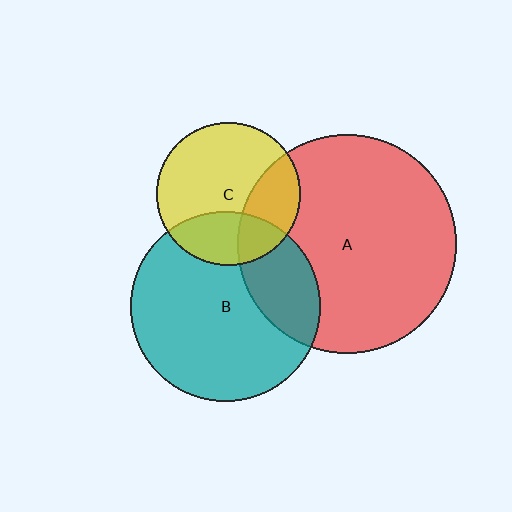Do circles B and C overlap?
Yes.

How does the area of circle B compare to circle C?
Approximately 1.7 times.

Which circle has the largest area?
Circle A (red).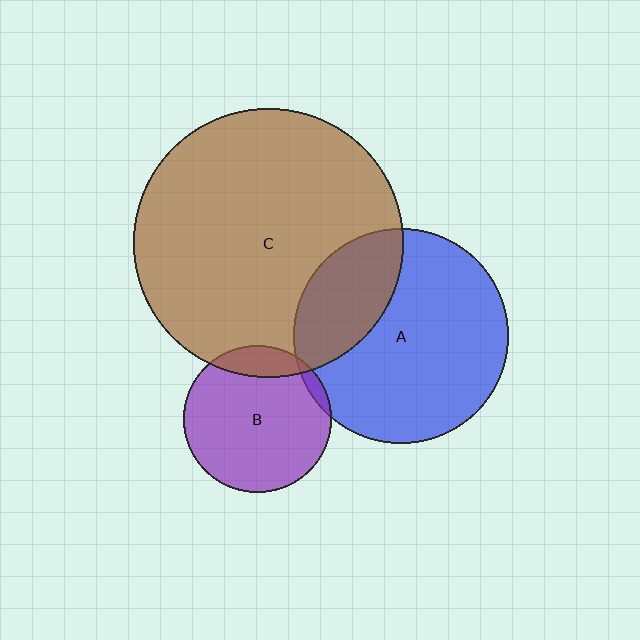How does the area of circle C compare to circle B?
Approximately 3.3 times.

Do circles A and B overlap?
Yes.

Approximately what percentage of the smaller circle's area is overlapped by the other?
Approximately 5%.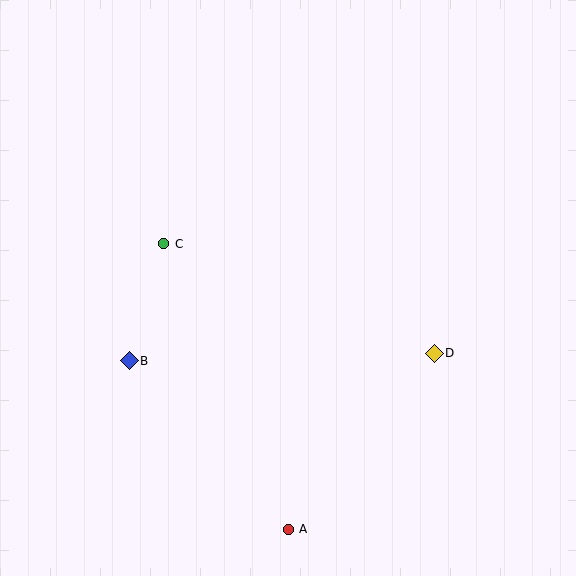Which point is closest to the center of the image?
Point C at (164, 244) is closest to the center.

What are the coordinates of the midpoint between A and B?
The midpoint between A and B is at (209, 445).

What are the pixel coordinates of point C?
Point C is at (164, 244).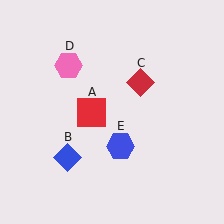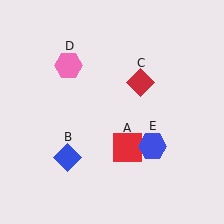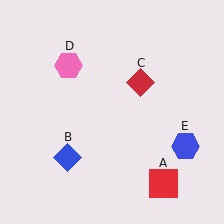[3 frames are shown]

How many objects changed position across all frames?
2 objects changed position: red square (object A), blue hexagon (object E).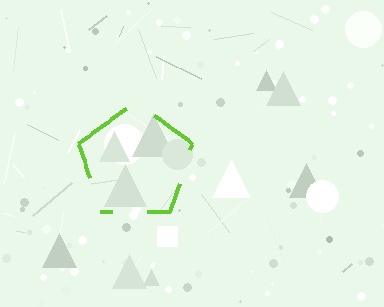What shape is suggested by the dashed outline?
The dashed outline suggests a pentagon.